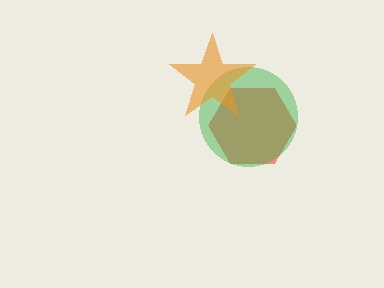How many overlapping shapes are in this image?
There are 3 overlapping shapes in the image.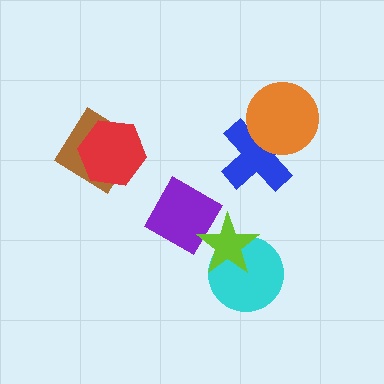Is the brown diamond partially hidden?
Yes, it is partially covered by another shape.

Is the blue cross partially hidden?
Yes, it is partially covered by another shape.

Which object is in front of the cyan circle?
The lime star is in front of the cyan circle.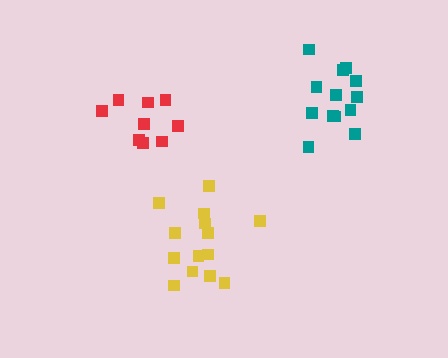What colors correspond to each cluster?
The clusters are colored: red, yellow, teal.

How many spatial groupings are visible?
There are 3 spatial groupings.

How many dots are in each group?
Group 1: 9 dots, Group 2: 14 dots, Group 3: 13 dots (36 total).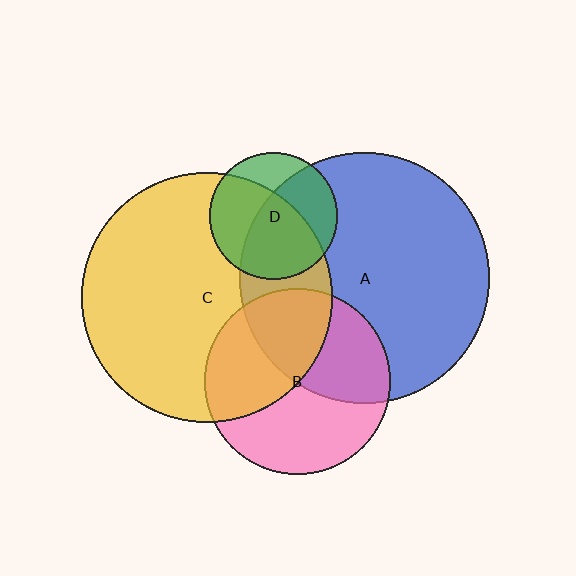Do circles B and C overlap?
Yes.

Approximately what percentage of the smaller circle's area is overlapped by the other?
Approximately 45%.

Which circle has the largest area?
Circle A (blue).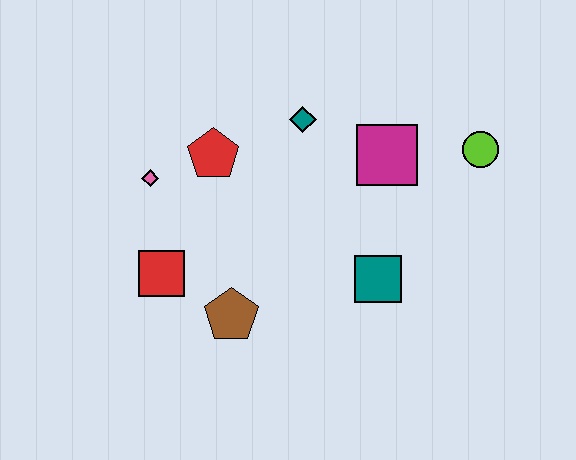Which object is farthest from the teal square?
The pink diamond is farthest from the teal square.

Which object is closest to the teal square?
The magenta square is closest to the teal square.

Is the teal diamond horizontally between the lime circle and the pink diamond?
Yes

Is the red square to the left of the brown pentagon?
Yes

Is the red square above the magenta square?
No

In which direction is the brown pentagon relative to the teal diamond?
The brown pentagon is below the teal diamond.